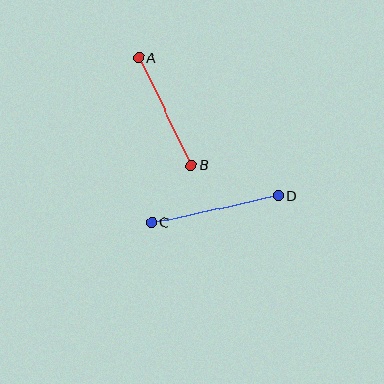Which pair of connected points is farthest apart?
Points C and D are farthest apart.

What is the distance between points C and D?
The distance is approximately 129 pixels.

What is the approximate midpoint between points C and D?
The midpoint is at approximately (215, 209) pixels.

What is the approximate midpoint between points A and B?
The midpoint is at approximately (165, 111) pixels.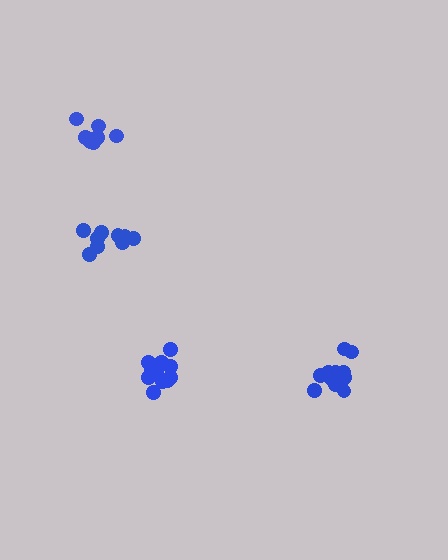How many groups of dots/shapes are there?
There are 4 groups.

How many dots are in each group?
Group 1: 12 dots, Group 2: 9 dots, Group 3: 12 dots, Group 4: 9 dots (42 total).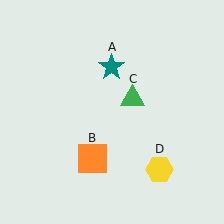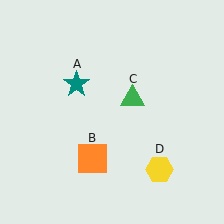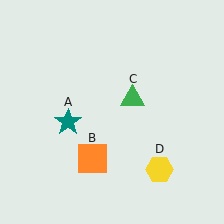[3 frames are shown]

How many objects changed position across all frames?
1 object changed position: teal star (object A).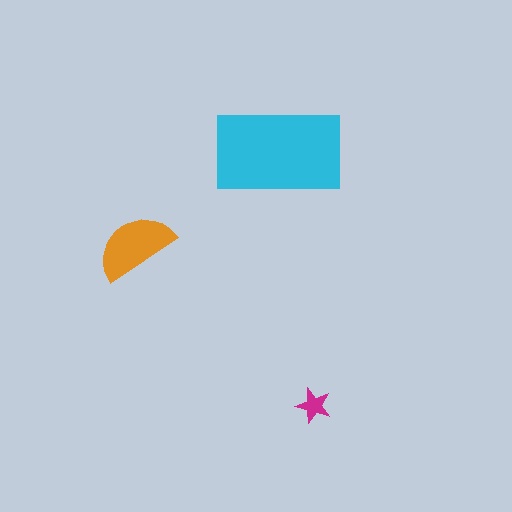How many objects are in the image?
There are 3 objects in the image.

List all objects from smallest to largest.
The magenta star, the orange semicircle, the cyan rectangle.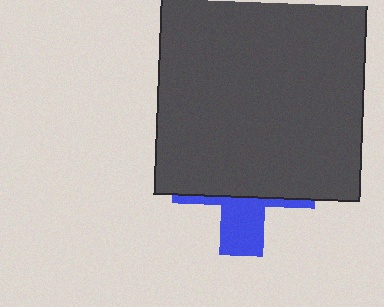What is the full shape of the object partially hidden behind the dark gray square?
The partially hidden object is a blue cross.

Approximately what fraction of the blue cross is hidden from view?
Roughly 68% of the blue cross is hidden behind the dark gray square.